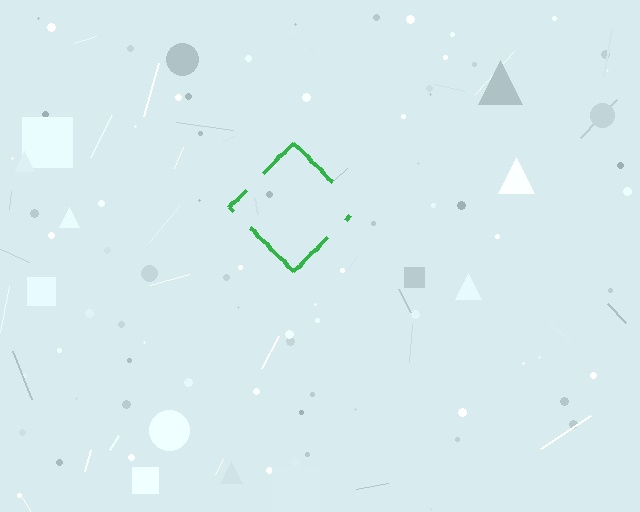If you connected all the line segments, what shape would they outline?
They would outline a diamond.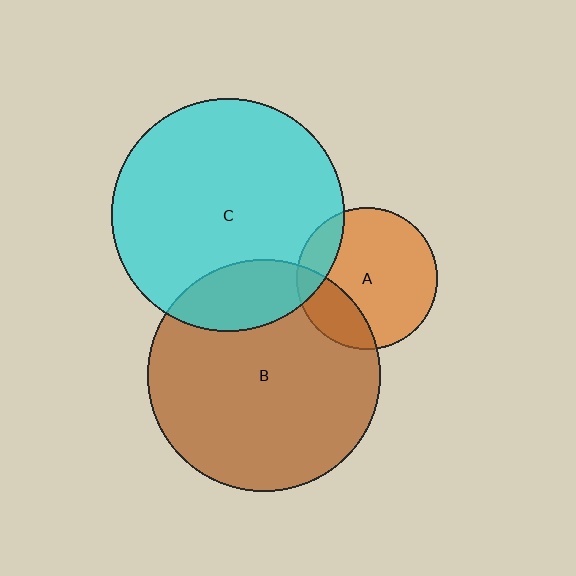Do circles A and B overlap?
Yes.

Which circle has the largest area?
Circle C (cyan).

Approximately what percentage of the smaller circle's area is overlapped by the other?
Approximately 25%.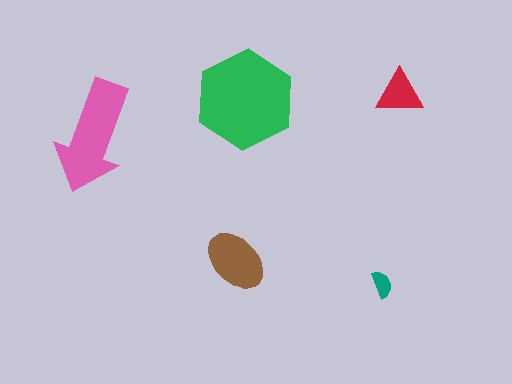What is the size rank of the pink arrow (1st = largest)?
2nd.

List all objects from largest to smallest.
The green hexagon, the pink arrow, the brown ellipse, the red triangle, the teal semicircle.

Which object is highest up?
The red triangle is topmost.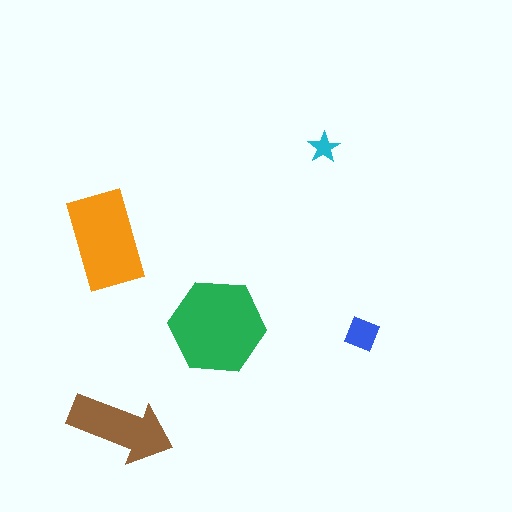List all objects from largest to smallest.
The green hexagon, the orange rectangle, the brown arrow, the blue diamond, the cyan star.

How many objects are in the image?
There are 5 objects in the image.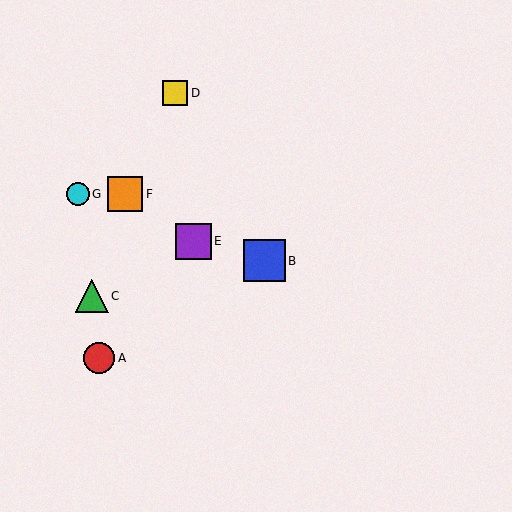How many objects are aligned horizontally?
2 objects (F, G) are aligned horizontally.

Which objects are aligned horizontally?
Objects F, G are aligned horizontally.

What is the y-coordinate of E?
Object E is at y≈241.